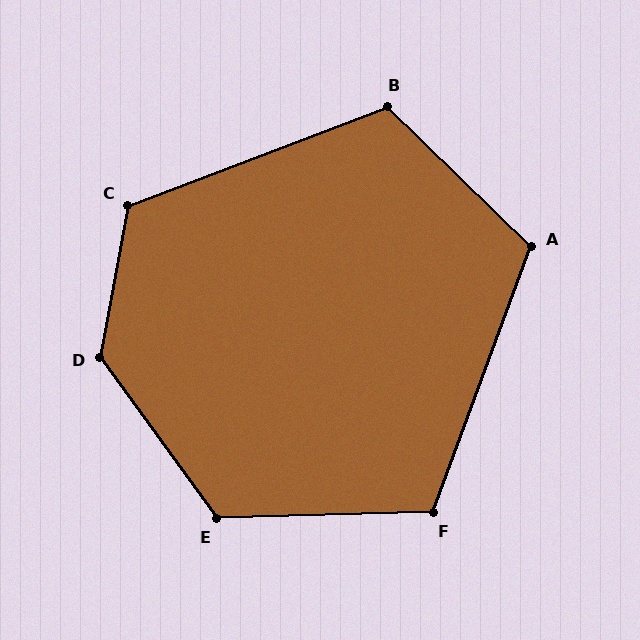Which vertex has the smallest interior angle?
F, at approximately 112 degrees.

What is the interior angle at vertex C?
Approximately 121 degrees (obtuse).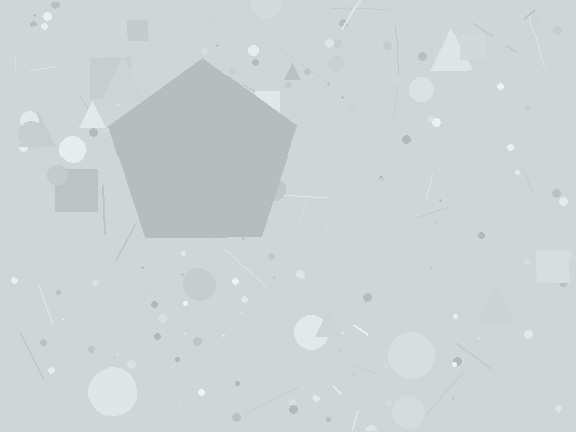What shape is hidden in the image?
A pentagon is hidden in the image.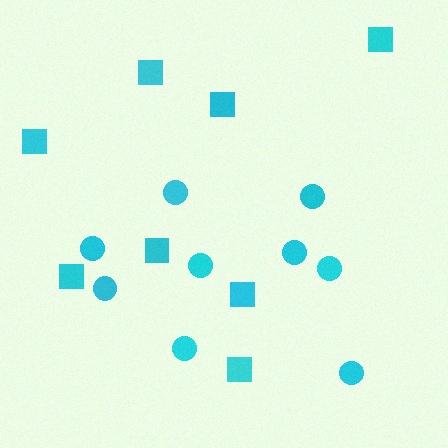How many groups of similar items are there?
There are 2 groups: one group of squares (8) and one group of circles (9).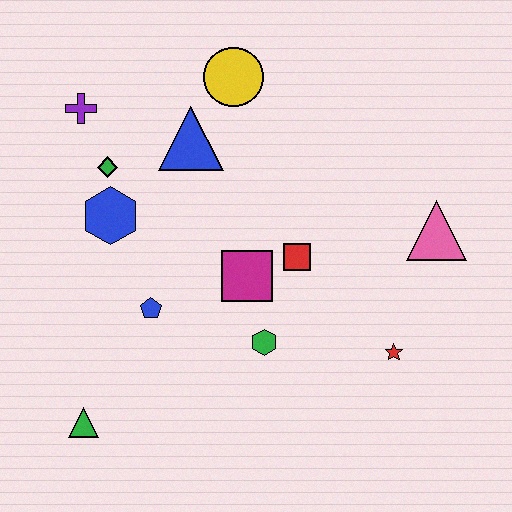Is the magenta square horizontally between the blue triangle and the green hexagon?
Yes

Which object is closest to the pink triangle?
The red star is closest to the pink triangle.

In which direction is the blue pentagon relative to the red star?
The blue pentagon is to the left of the red star.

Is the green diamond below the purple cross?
Yes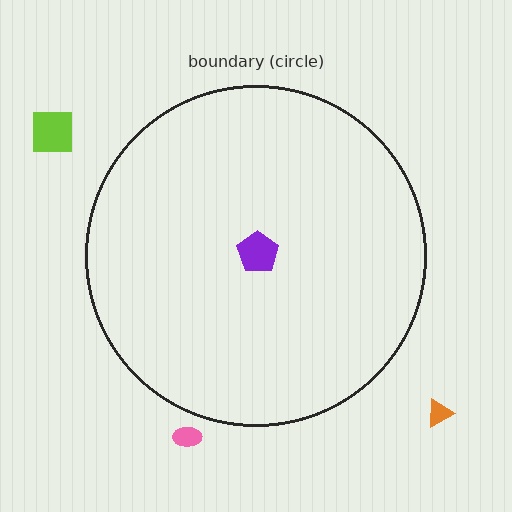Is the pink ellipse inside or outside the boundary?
Outside.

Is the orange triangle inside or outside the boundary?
Outside.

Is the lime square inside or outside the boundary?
Outside.